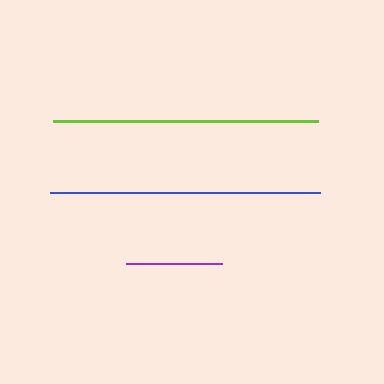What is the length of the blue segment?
The blue segment is approximately 269 pixels long.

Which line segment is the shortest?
The purple line is the shortest at approximately 95 pixels.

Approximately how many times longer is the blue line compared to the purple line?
The blue line is approximately 2.8 times the length of the purple line.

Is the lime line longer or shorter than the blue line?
The blue line is longer than the lime line.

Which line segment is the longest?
The blue line is the longest at approximately 269 pixels.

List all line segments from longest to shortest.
From longest to shortest: blue, lime, purple.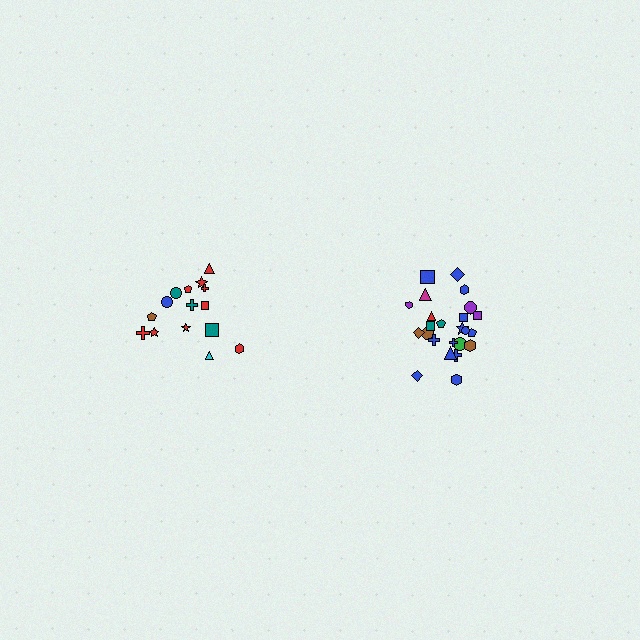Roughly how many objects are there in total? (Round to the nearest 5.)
Roughly 40 objects in total.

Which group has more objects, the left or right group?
The right group.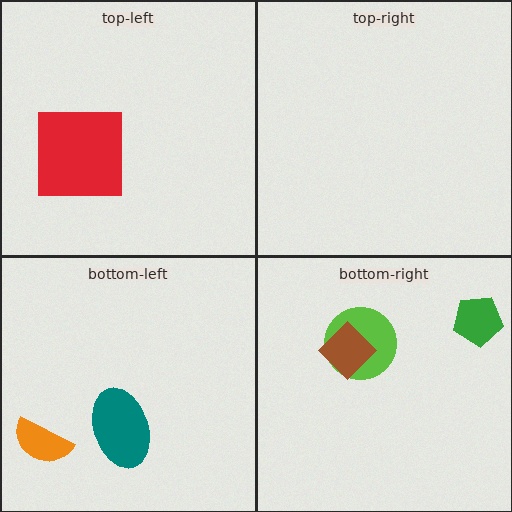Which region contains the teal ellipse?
The bottom-left region.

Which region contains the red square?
The top-left region.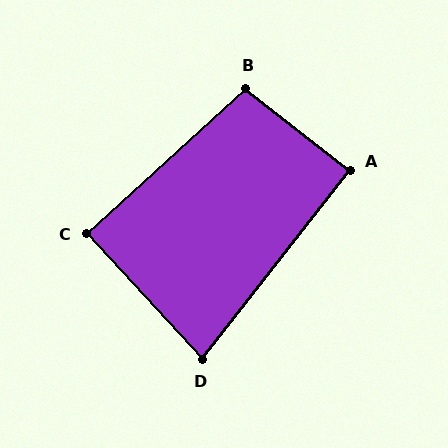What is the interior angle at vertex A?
Approximately 90 degrees (approximately right).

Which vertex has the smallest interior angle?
D, at approximately 81 degrees.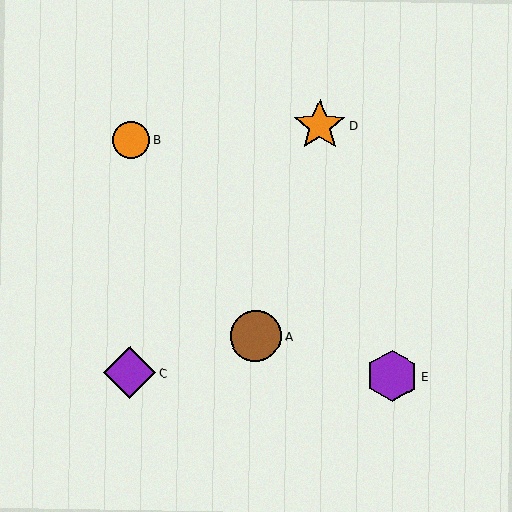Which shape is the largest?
The orange star (labeled D) is the largest.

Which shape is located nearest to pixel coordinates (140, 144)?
The orange circle (labeled B) at (131, 140) is nearest to that location.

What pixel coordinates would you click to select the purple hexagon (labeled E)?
Click at (392, 376) to select the purple hexagon E.